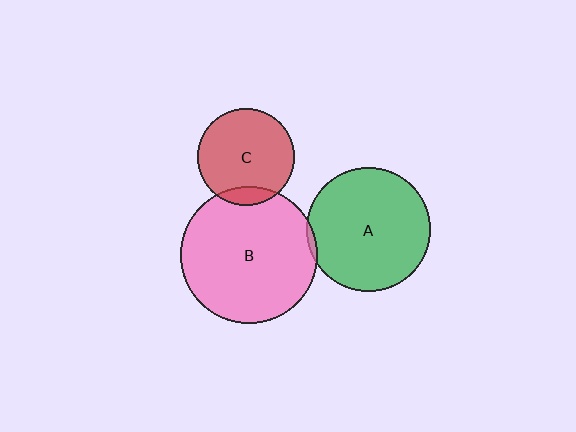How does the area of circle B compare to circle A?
Approximately 1.2 times.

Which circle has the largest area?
Circle B (pink).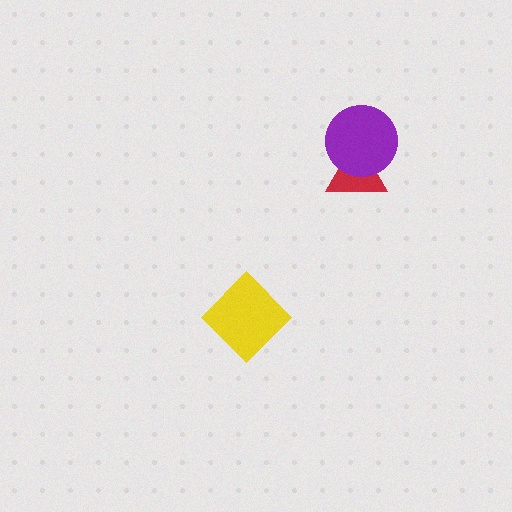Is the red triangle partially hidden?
Yes, it is partially covered by another shape.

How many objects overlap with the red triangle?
1 object overlaps with the red triangle.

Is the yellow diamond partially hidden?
No, no other shape covers it.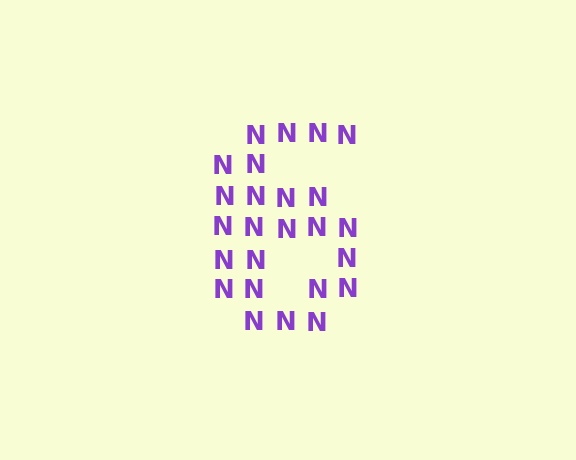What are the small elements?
The small elements are letter N's.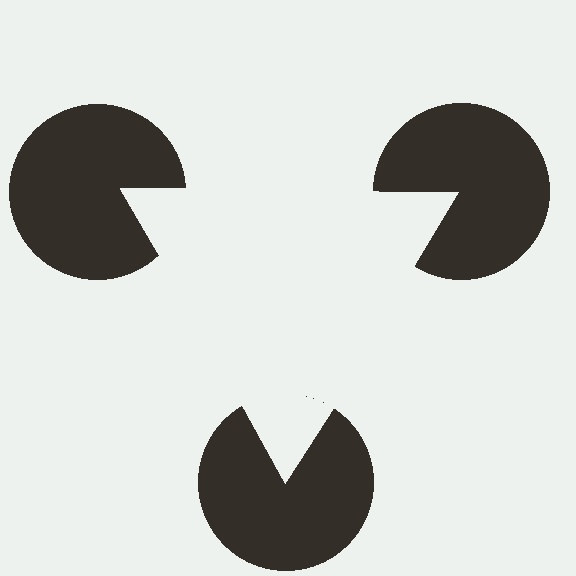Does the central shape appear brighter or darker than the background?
It typically appears slightly brighter than the background, even though no actual brightness change is drawn.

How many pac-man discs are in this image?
There are 3 — one at each vertex of the illusory triangle.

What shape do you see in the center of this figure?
An illusory triangle — its edges are inferred from the aligned wedge cuts in the pac-man discs, not physically drawn.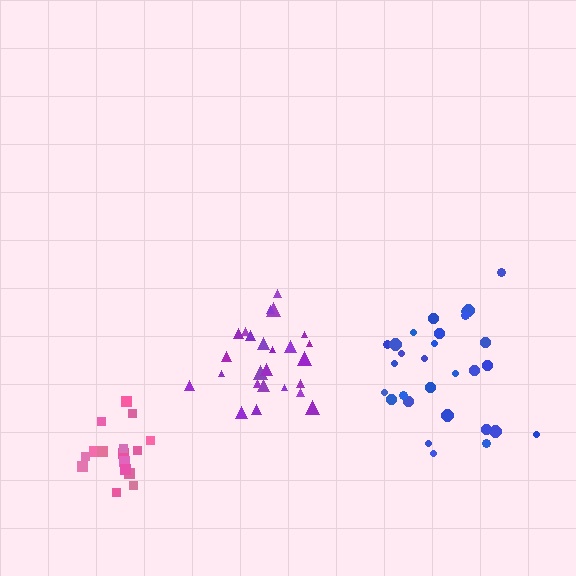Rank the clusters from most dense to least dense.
pink, purple, blue.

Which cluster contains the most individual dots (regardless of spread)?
Blue (29).